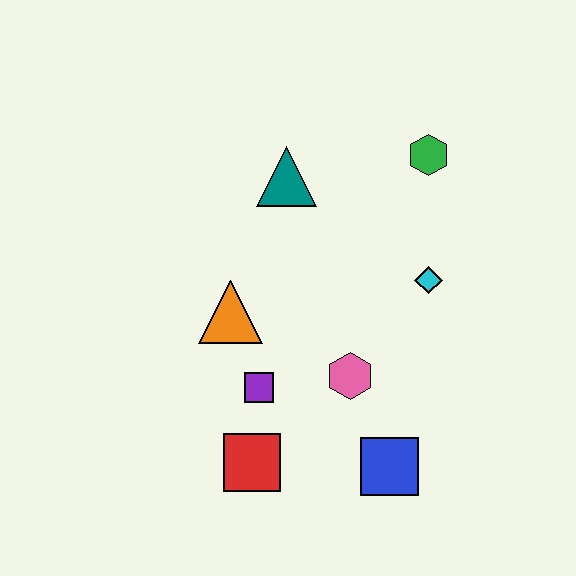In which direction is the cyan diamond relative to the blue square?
The cyan diamond is above the blue square.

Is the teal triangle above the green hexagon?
No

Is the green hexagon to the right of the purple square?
Yes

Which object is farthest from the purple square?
The green hexagon is farthest from the purple square.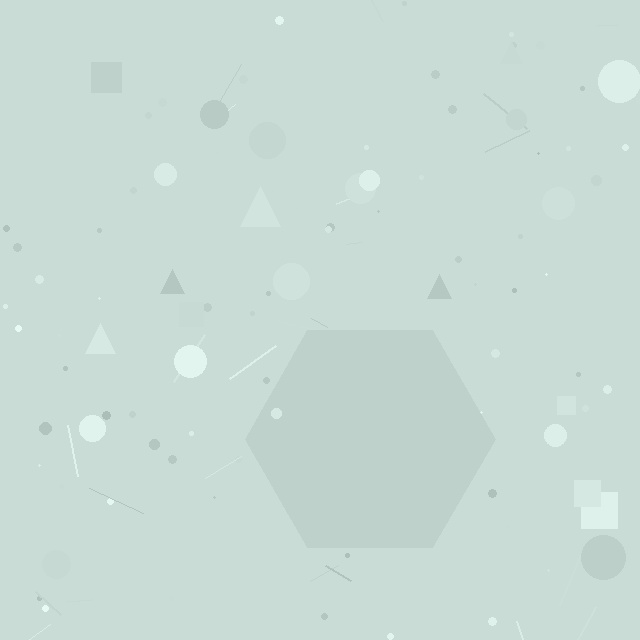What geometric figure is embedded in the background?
A hexagon is embedded in the background.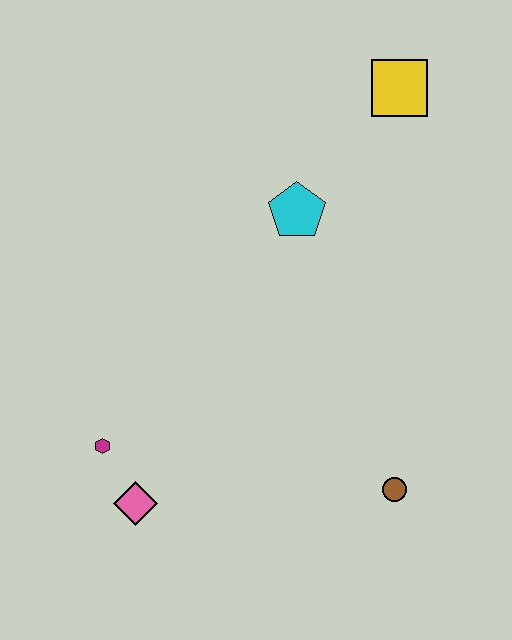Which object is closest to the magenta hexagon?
The pink diamond is closest to the magenta hexagon.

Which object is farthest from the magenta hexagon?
The yellow square is farthest from the magenta hexagon.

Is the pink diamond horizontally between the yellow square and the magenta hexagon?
Yes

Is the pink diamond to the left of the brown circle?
Yes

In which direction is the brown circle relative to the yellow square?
The brown circle is below the yellow square.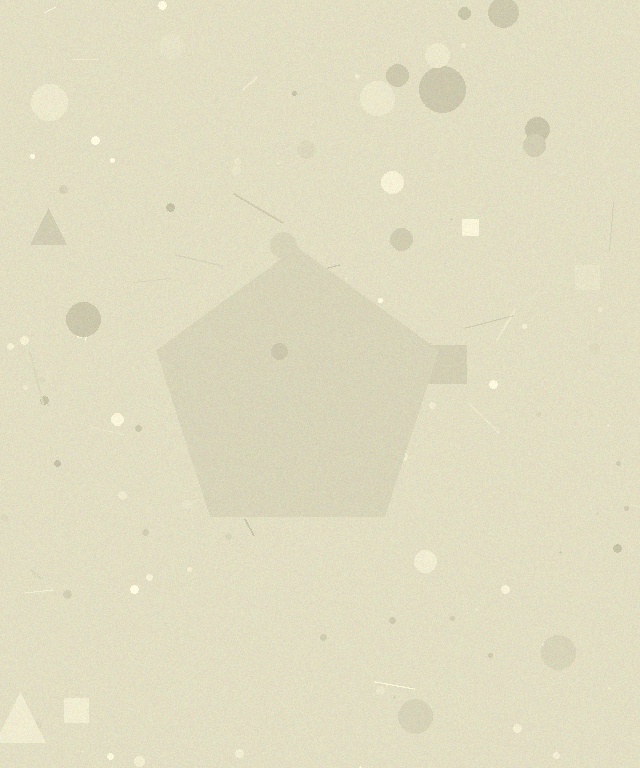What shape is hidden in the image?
A pentagon is hidden in the image.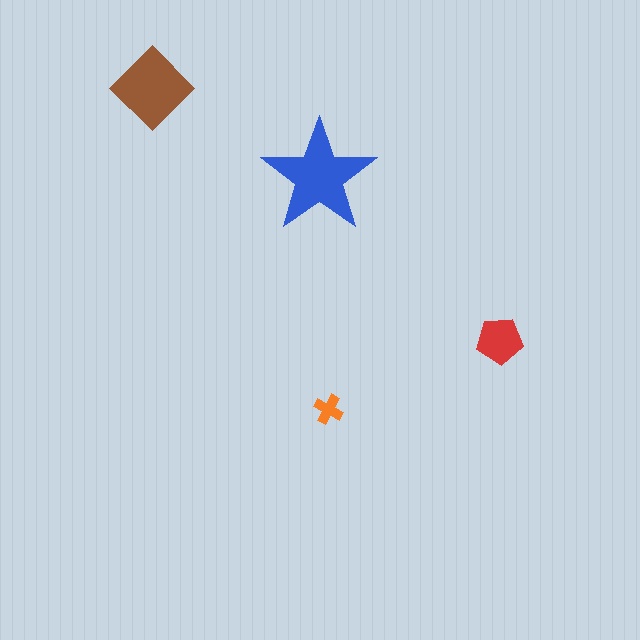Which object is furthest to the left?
The brown diamond is leftmost.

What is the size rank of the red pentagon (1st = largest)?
3rd.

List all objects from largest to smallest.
The blue star, the brown diamond, the red pentagon, the orange cross.